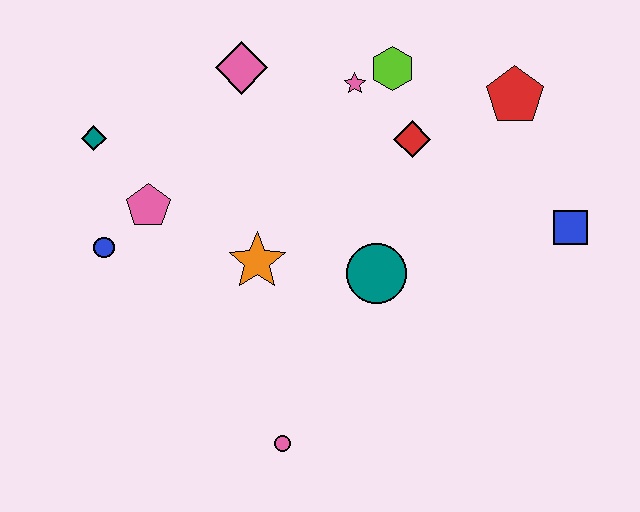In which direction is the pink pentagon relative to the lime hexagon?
The pink pentagon is to the left of the lime hexagon.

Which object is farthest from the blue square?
The teal diamond is farthest from the blue square.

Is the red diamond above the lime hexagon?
No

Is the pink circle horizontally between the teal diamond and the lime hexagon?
Yes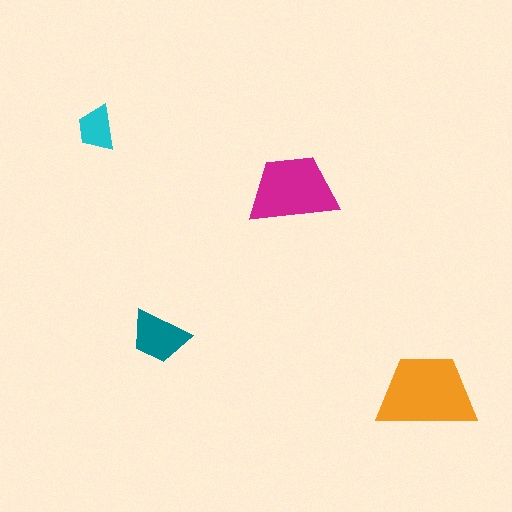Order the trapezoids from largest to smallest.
the orange one, the magenta one, the teal one, the cyan one.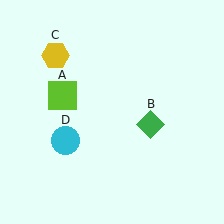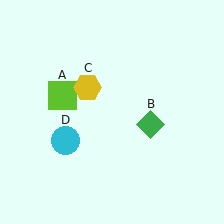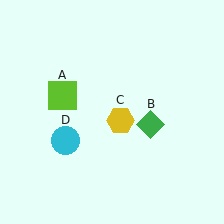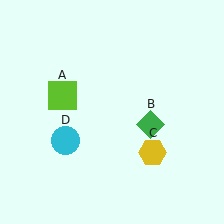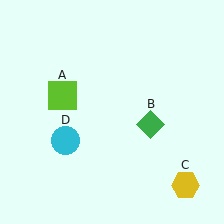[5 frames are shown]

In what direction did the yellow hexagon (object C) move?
The yellow hexagon (object C) moved down and to the right.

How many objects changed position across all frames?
1 object changed position: yellow hexagon (object C).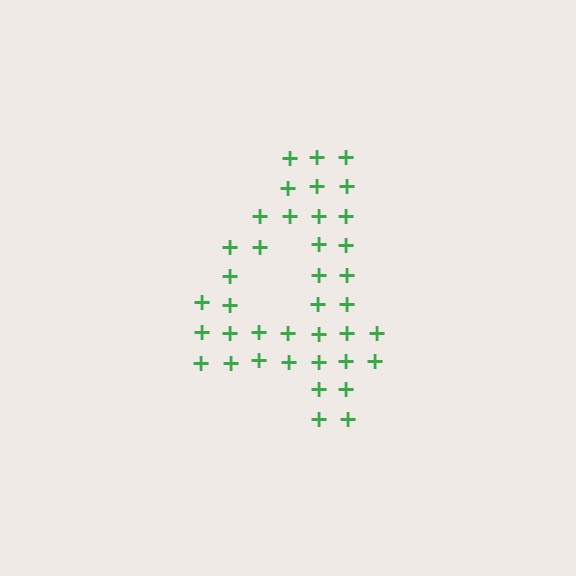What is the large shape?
The large shape is the digit 4.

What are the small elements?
The small elements are plus signs.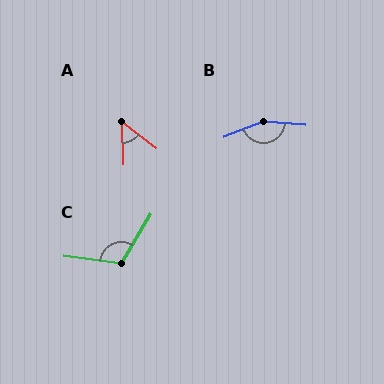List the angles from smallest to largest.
A (50°), C (114°), B (153°).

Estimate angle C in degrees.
Approximately 114 degrees.